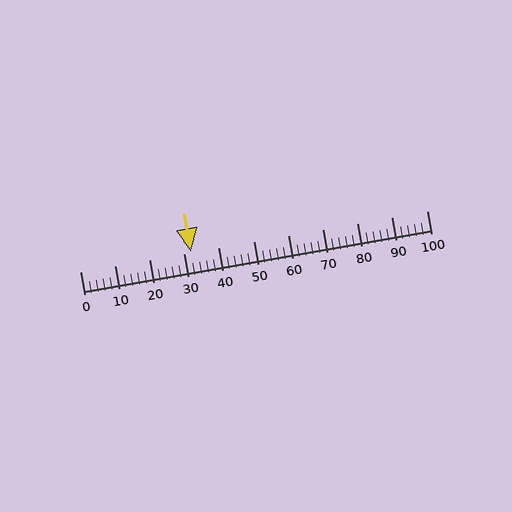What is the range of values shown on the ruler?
The ruler shows values from 0 to 100.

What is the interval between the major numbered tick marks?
The major tick marks are spaced 10 units apart.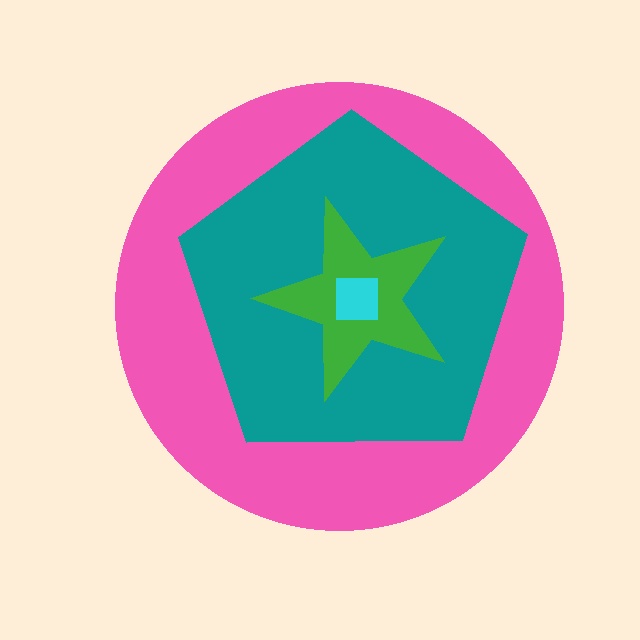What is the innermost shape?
The cyan square.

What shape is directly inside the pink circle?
The teal pentagon.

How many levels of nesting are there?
4.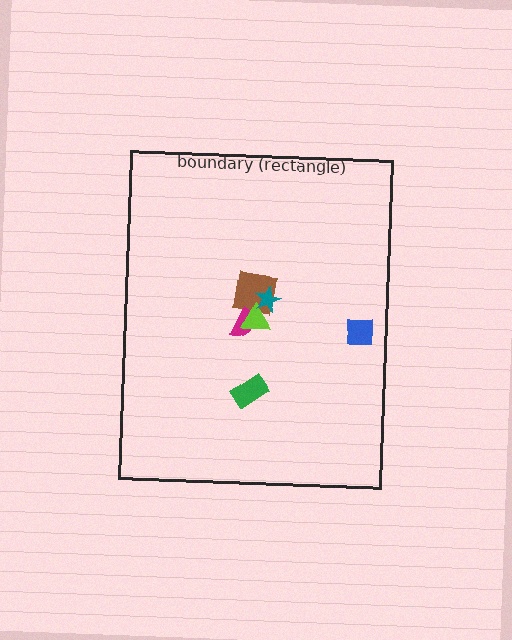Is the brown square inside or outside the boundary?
Inside.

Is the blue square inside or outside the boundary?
Inside.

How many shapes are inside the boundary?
6 inside, 0 outside.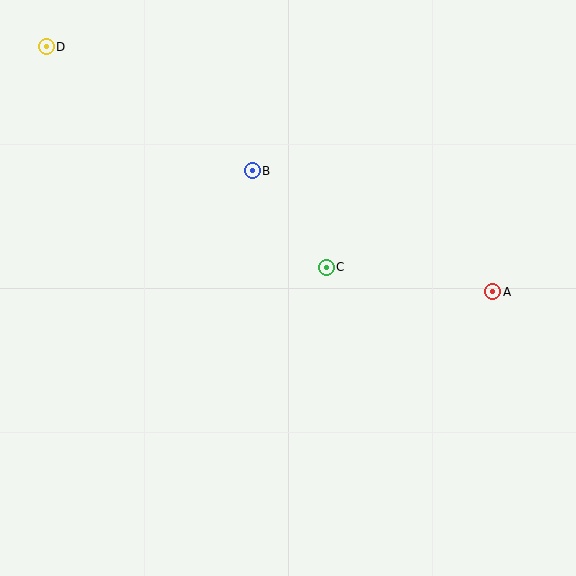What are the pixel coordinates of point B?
Point B is at (252, 171).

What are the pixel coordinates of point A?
Point A is at (493, 292).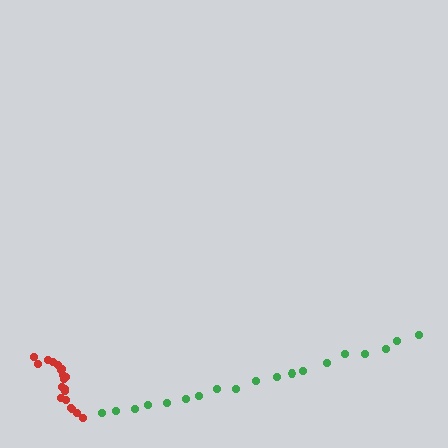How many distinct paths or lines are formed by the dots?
There are 2 distinct paths.